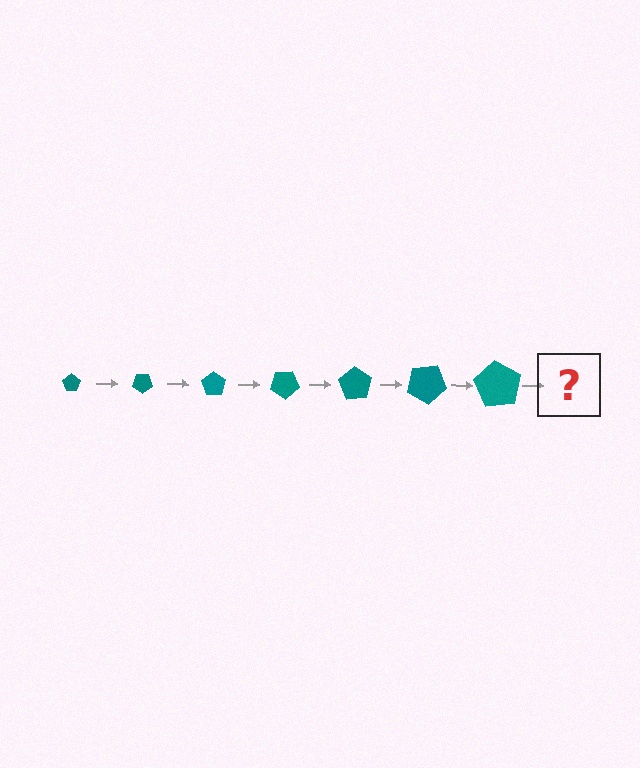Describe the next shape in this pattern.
It should be a pentagon, larger than the previous one and rotated 245 degrees from the start.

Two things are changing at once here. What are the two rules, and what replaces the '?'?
The two rules are that the pentagon grows larger each step and it rotates 35 degrees each step. The '?' should be a pentagon, larger than the previous one and rotated 245 degrees from the start.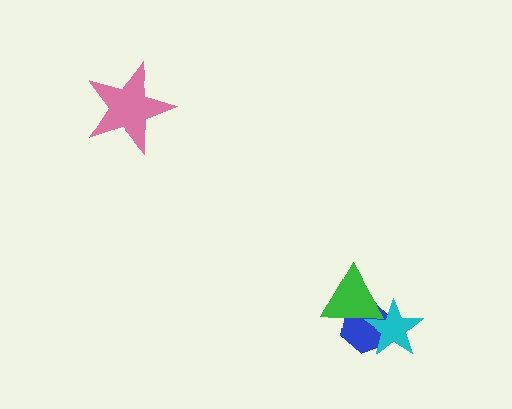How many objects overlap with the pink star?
0 objects overlap with the pink star.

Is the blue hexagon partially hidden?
Yes, it is partially covered by another shape.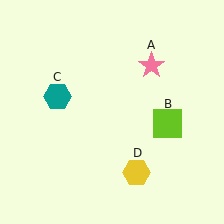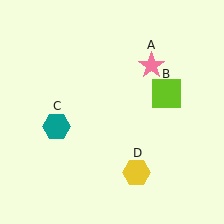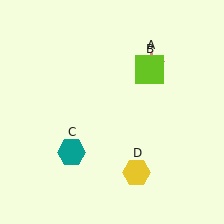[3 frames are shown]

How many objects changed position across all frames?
2 objects changed position: lime square (object B), teal hexagon (object C).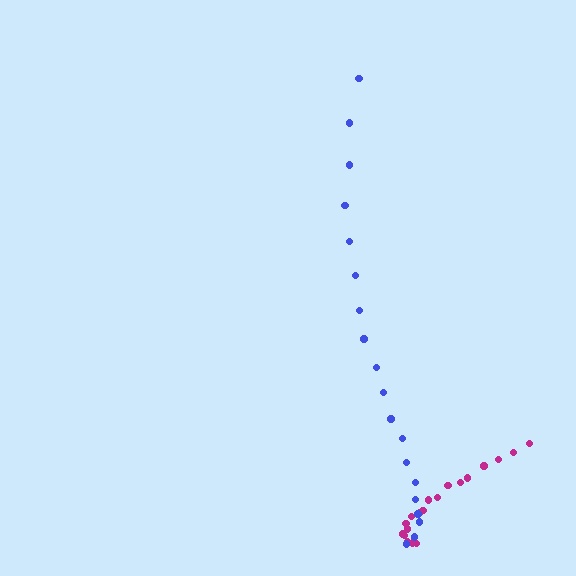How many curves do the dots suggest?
There are 2 distinct paths.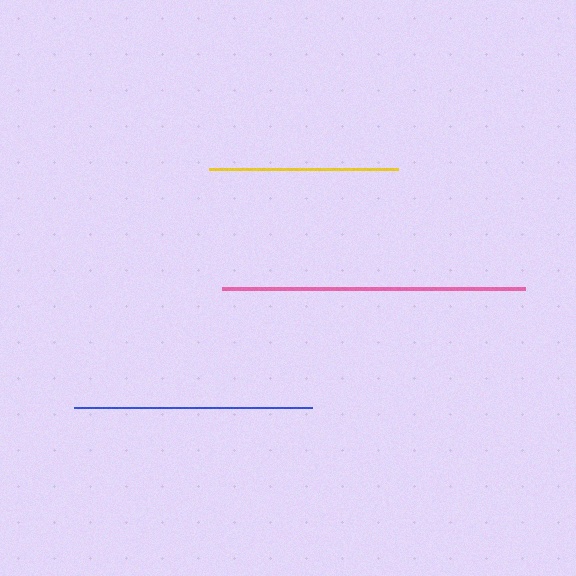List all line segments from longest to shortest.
From longest to shortest: pink, blue, yellow.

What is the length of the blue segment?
The blue segment is approximately 238 pixels long.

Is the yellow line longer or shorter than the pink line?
The pink line is longer than the yellow line.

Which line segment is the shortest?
The yellow line is the shortest at approximately 189 pixels.